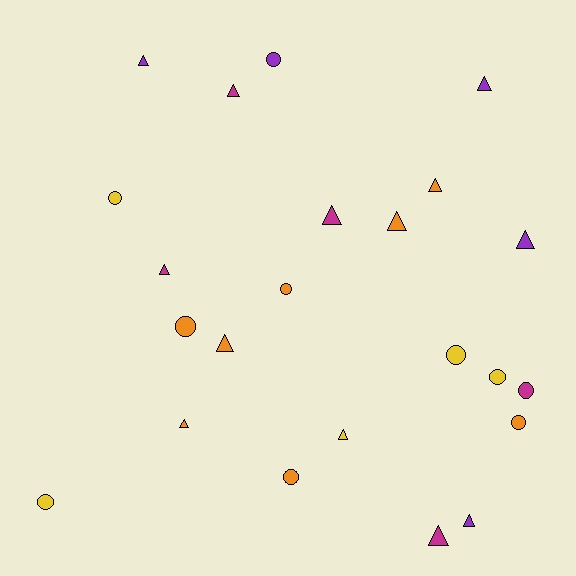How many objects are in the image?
There are 23 objects.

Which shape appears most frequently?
Triangle, with 13 objects.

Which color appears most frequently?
Orange, with 8 objects.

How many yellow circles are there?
There are 4 yellow circles.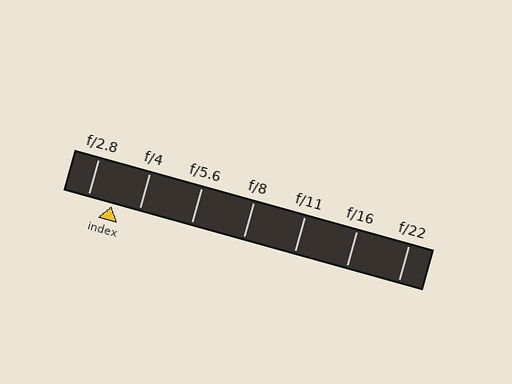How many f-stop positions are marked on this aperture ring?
There are 7 f-stop positions marked.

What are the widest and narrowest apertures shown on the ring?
The widest aperture shown is f/2.8 and the narrowest is f/22.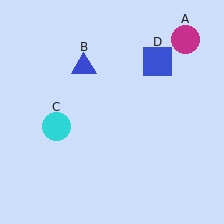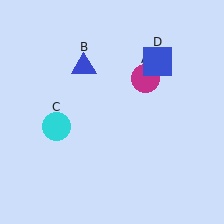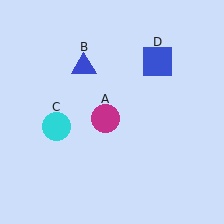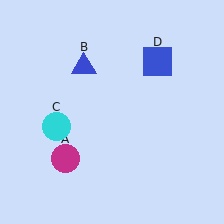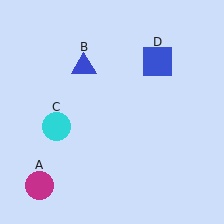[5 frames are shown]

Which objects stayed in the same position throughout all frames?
Blue triangle (object B) and cyan circle (object C) and blue square (object D) remained stationary.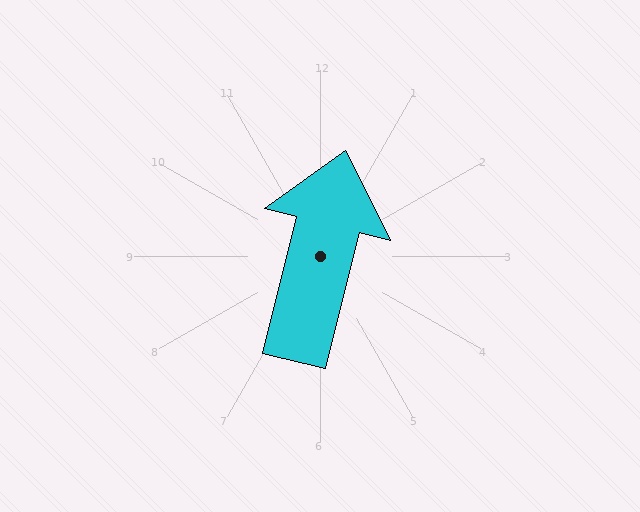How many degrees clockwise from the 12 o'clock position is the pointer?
Approximately 14 degrees.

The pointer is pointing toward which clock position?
Roughly 12 o'clock.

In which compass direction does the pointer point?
North.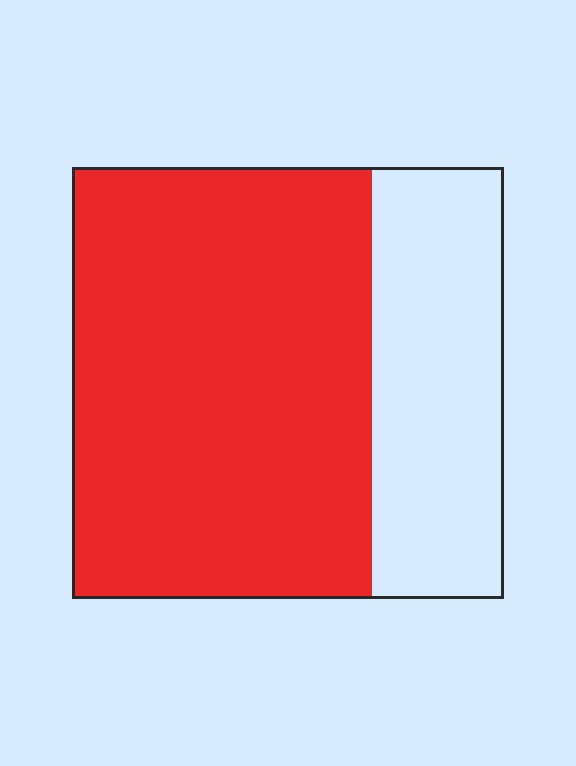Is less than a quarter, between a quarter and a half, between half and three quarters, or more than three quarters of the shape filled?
Between half and three quarters.